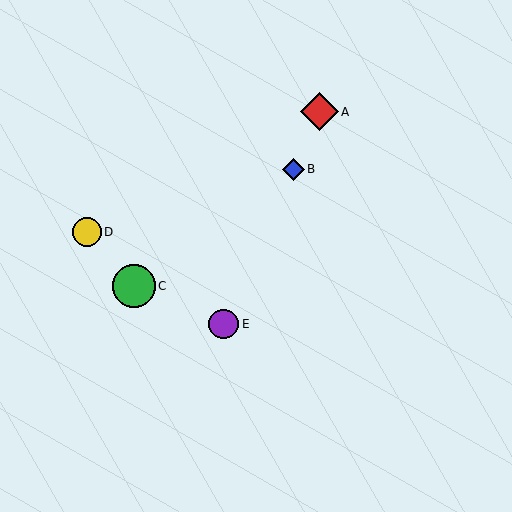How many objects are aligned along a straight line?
3 objects (A, B, E) are aligned along a straight line.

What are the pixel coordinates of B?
Object B is at (293, 169).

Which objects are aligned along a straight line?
Objects A, B, E are aligned along a straight line.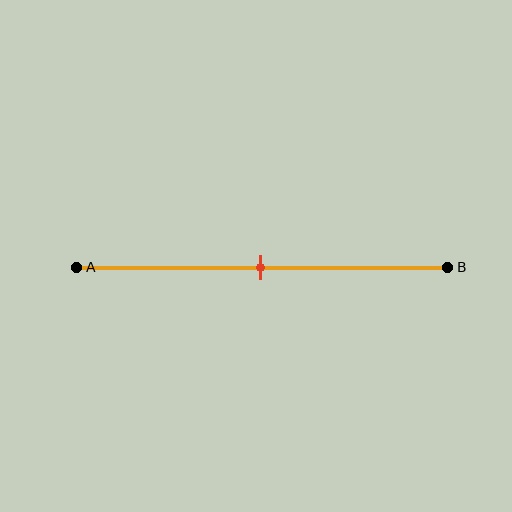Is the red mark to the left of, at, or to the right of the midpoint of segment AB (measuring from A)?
The red mark is approximately at the midpoint of segment AB.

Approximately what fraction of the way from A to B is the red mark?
The red mark is approximately 50% of the way from A to B.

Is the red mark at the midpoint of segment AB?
Yes, the mark is approximately at the midpoint.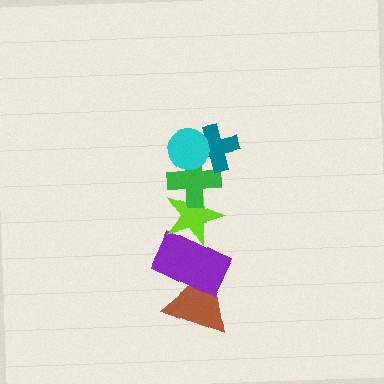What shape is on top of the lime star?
The green cross is on top of the lime star.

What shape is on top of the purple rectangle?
The lime star is on top of the purple rectangle.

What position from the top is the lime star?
The lime star is 4th from the top.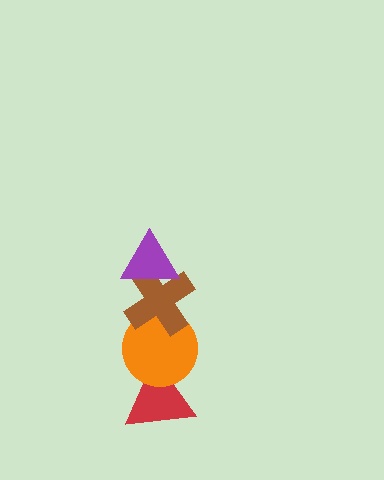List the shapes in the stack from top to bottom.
From top to bottom: the purple triangle, the brown cross, the orange circle, the red triangle.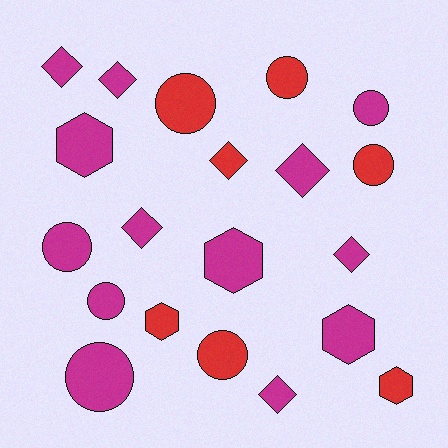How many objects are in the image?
There are 20 objects.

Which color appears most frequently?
Magenta, with 13 objects.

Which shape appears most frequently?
Circle, with 8 objects.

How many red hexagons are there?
There are 2 red hexagons.